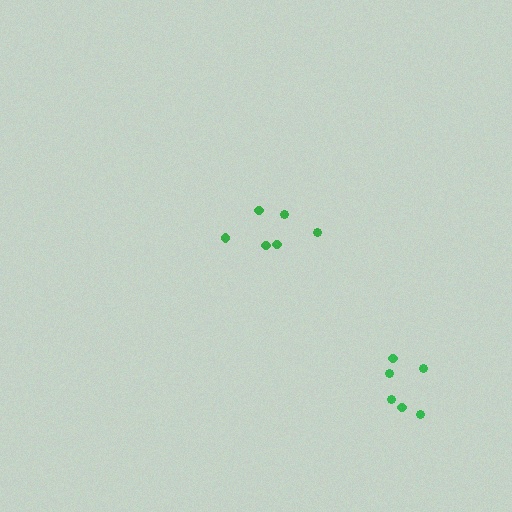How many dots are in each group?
Group 1: 6 dots, Group 2: 6 dots (12 total).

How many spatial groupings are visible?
There are 2 spatial groupings.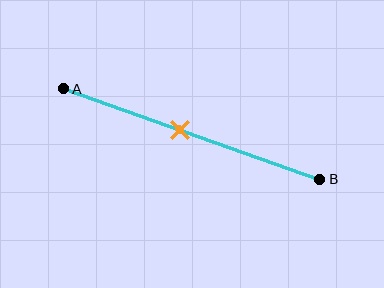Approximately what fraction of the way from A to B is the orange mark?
The orange mark is approximately 45% of the way from A to B.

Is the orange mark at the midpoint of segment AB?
No, the mark is at about 45% from A, not at the 50% midpoint.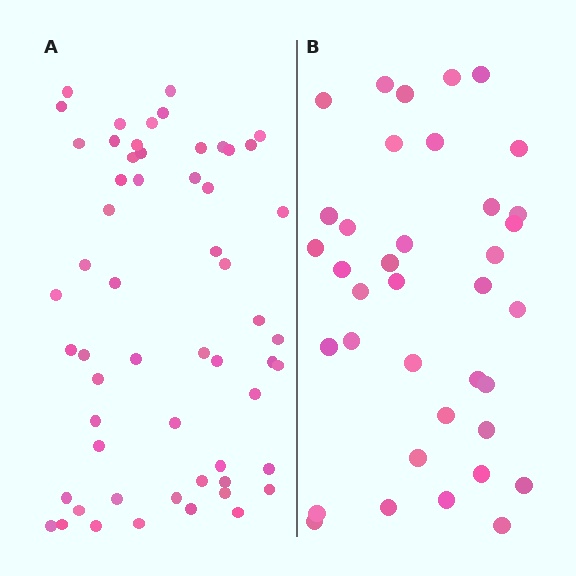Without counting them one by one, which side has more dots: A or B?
Region A (the left region) has more dots.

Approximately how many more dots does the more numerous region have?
Region A has approximately 20 more dots than region B.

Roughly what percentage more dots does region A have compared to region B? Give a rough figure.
About 55% more.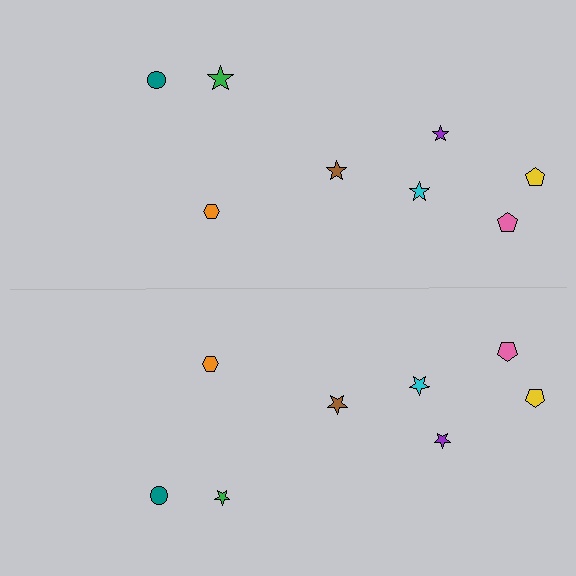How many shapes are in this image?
There are 16 shapes in this image.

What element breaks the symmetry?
The green star on the bottom side has a different size than its mirror counterpart.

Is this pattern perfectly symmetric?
No, the pattern is not perfectly symmetric. The green star on the bottom side has a different size than its mirror counterpart.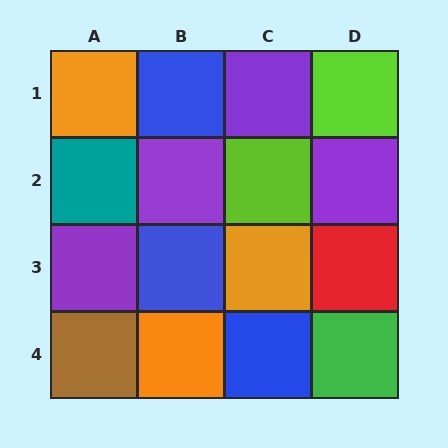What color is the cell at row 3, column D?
Red.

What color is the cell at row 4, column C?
Blue.